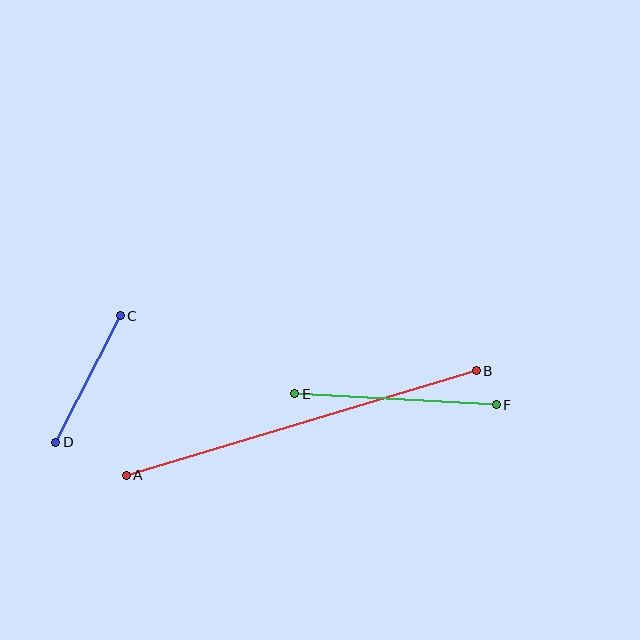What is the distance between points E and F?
The distance is approximately 202 pixels.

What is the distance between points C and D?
The distance is approximately 142 pixels.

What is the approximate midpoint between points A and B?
The midpoint is at approximately (301, 423) pixels.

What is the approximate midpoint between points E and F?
The midpoint is at approximately (396, 399) pixels.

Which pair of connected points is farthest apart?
Points A and B are farthest apart.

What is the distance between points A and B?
The distance is approximately 365 pixels.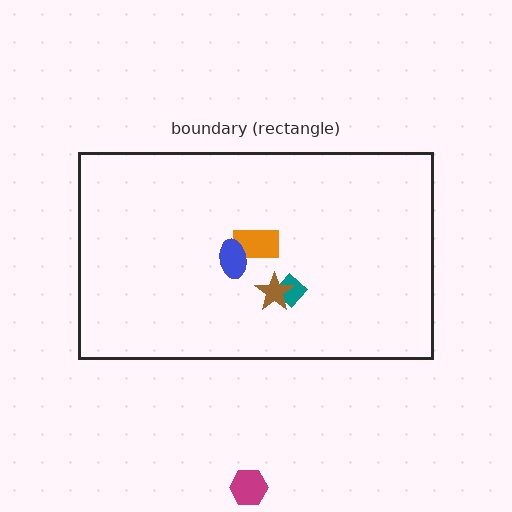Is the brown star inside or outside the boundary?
Inside.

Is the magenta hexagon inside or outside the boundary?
Outside.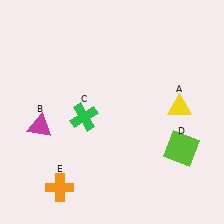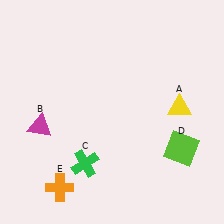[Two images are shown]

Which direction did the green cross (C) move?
The green cross (C) moved down.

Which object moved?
The green cross (C) moved down.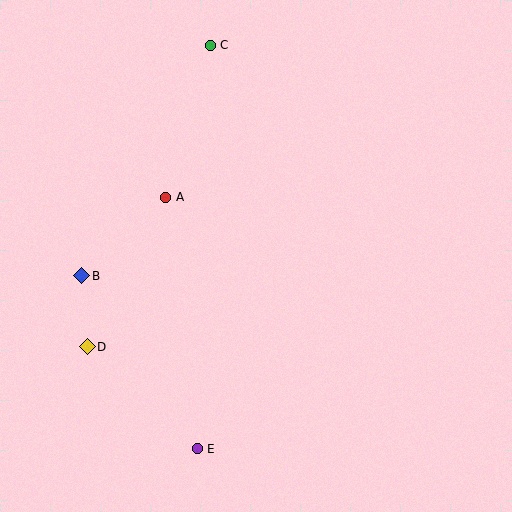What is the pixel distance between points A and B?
The distance between A and B is 115 pixels.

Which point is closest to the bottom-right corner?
Point E is closest to the bottom-right corner.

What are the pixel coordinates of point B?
Point B is at (82, 276).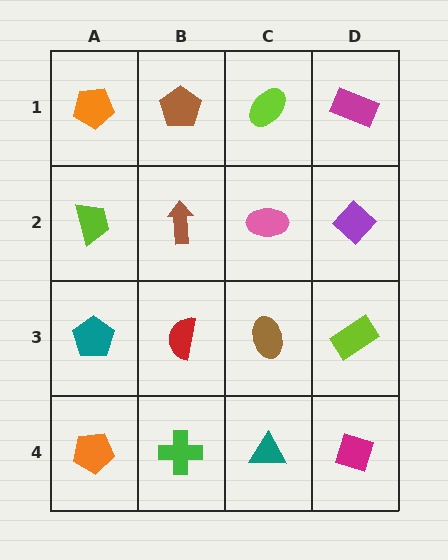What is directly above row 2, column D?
A magenta rectangle.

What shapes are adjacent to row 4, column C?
A brown ellipse (row 3, column C), a green cross (row 4, column B), a magenta diamond (row 4, column D).